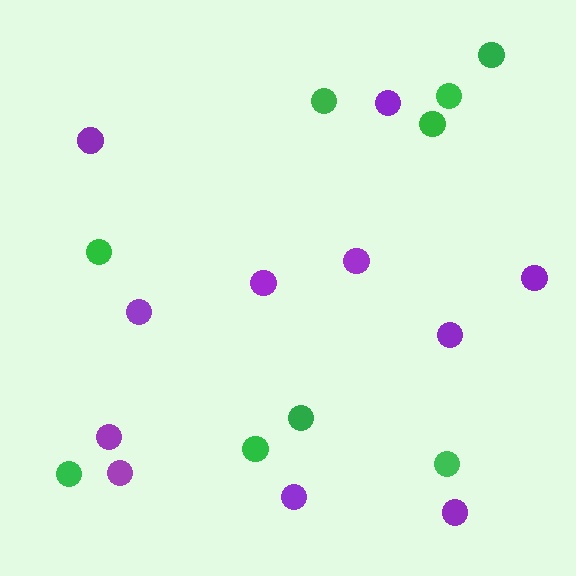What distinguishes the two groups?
There are 2 groups: one group of purple circles (11) and one group of green circles (9).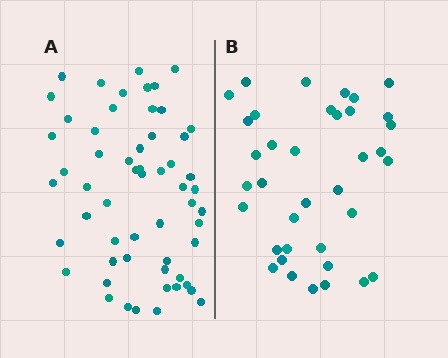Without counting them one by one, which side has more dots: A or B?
Region A (the left region) has more dots.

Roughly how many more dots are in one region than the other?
Region A has approximately 20 more dots than region B.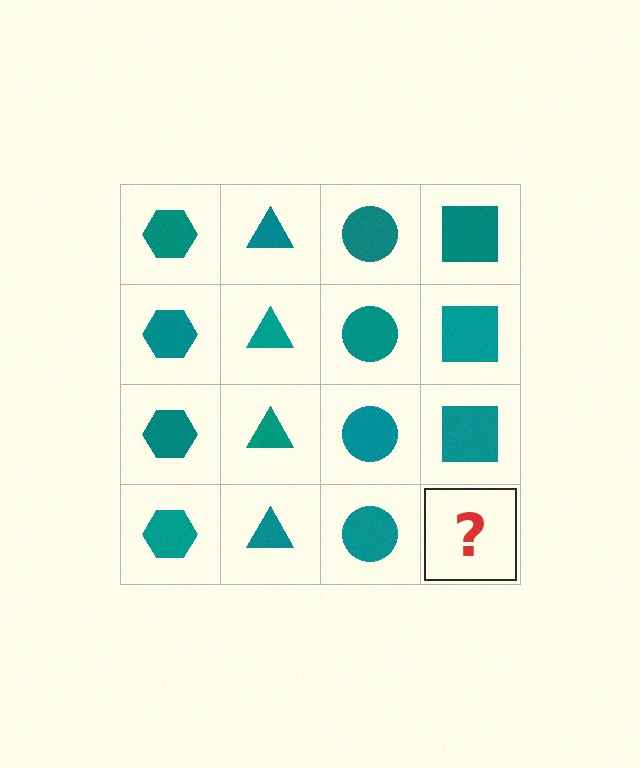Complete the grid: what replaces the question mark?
The question mark should be replaced with a teal square.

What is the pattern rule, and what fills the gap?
The rule is that each column has a consistent shape. The gap should be filled with a teal square.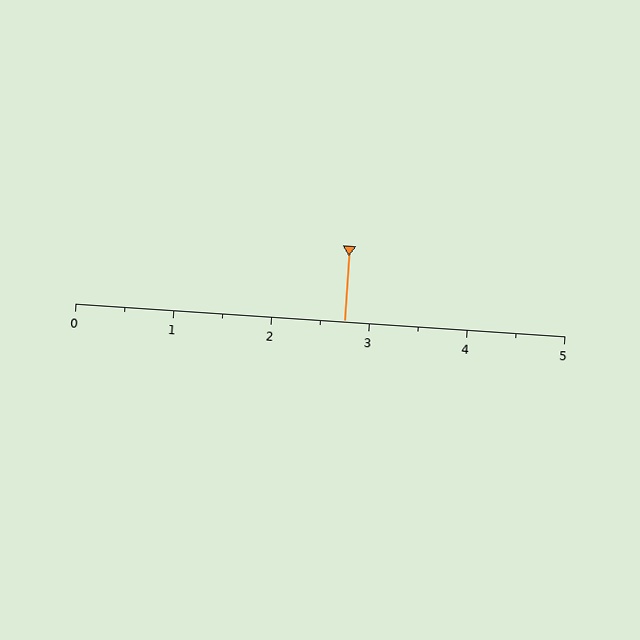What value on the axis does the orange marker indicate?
The marker indicates approximately 2.8.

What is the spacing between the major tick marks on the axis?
The major ticks are spaced 1 apart.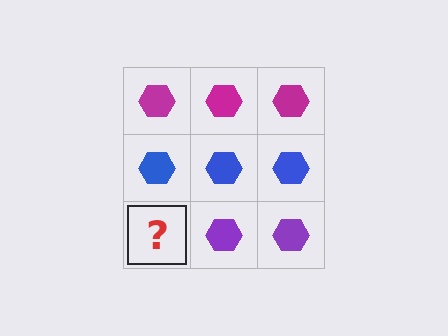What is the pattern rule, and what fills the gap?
The rule is that each row has a consistent color. The gap should be filled with a purple hexagon.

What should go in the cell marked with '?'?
The missing cell should contain a purple hexagon.